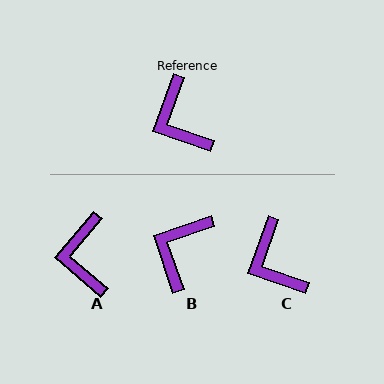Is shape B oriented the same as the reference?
No, it is off by about 52 degrees.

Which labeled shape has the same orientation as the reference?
C.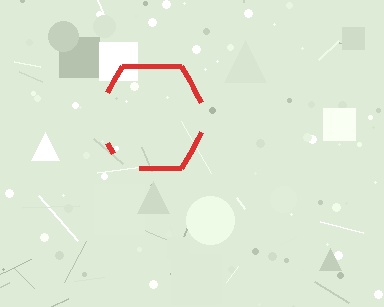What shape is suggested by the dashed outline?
The dashed outline suggests a hexagon.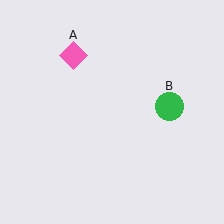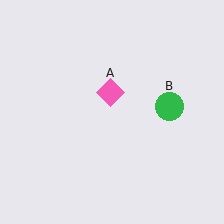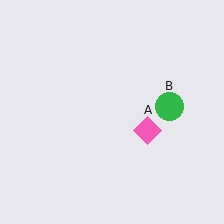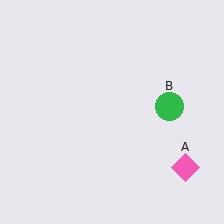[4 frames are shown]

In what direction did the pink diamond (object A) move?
The pink diamond (object A) moved down and to the right.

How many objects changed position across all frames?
1 object changed position: pink diamond (object A).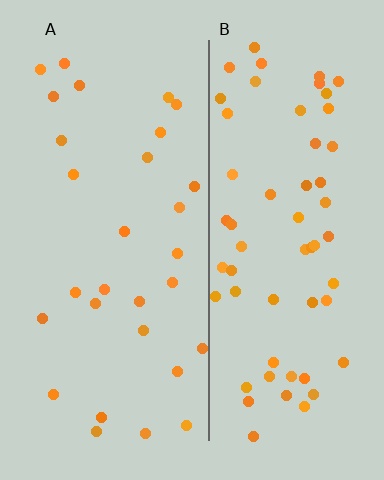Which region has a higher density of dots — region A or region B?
B (the right).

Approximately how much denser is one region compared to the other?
Approximately 2.1× — region B over region A.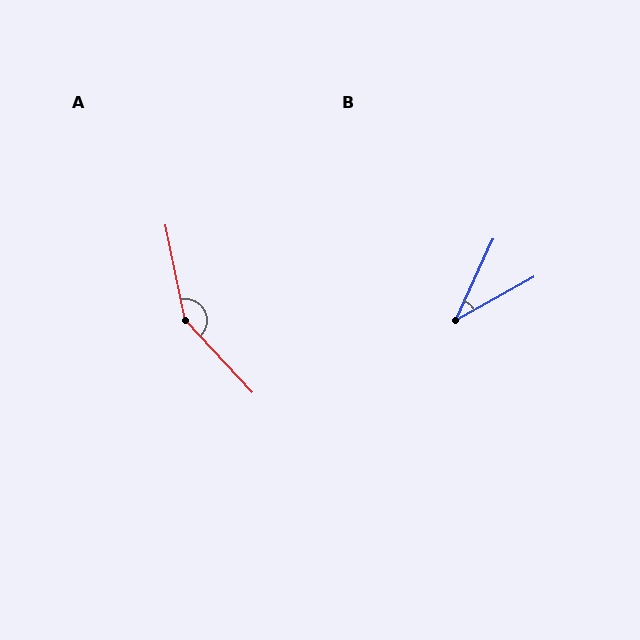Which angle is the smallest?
B, at approximately 36 degrees.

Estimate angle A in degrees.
Approximately 149 degrees.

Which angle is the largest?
A, at approximately 149 degrees.